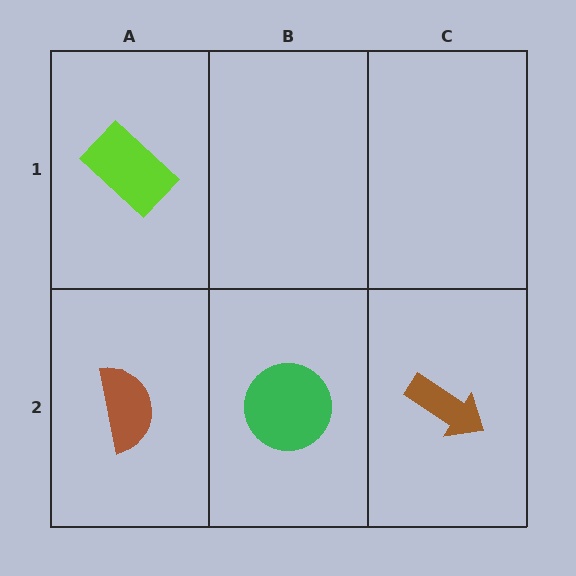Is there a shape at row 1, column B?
No, that cell is empty.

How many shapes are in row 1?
1 shape.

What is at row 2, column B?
A green circle.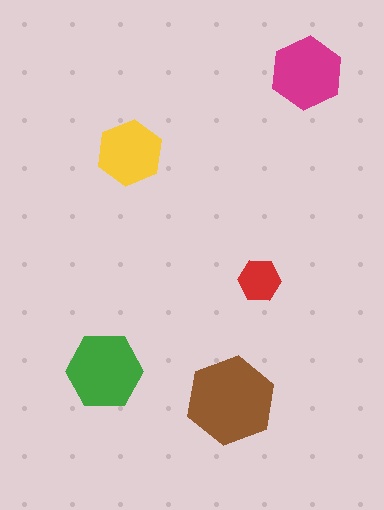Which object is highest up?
The magenta hexagon is topmost.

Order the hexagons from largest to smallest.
the brown one, the green one, the magenta one, the yellow one, the red one.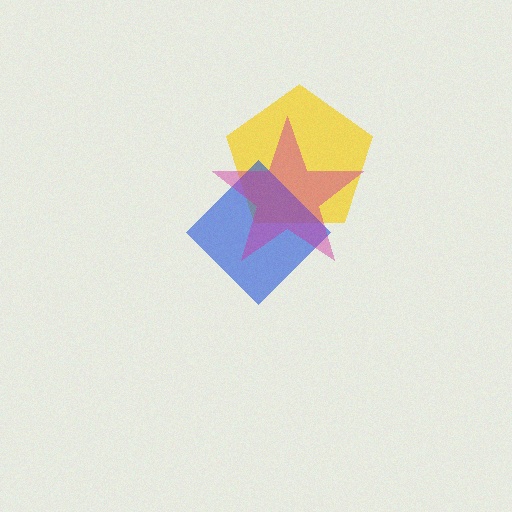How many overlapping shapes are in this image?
There are 3 overlapping shapes in the image.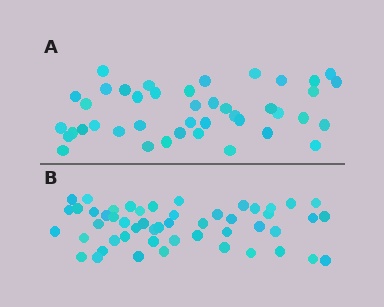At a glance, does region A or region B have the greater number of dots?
Region B (the bottom region) has more dots.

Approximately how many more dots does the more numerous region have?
Region B has roughly 8 or so more dots than region A.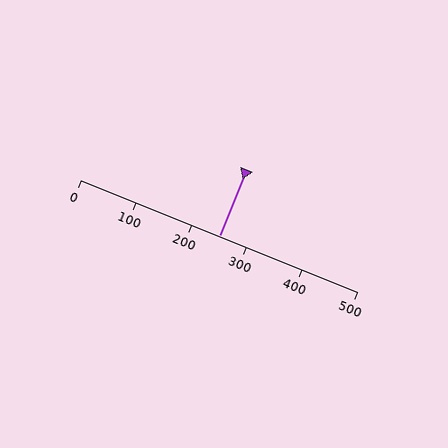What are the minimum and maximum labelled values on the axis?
The axis runs from 0 to 500.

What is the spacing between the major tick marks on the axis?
The major ticks are spaced 100 apart.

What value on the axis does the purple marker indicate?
The marker indicates approximately 250.